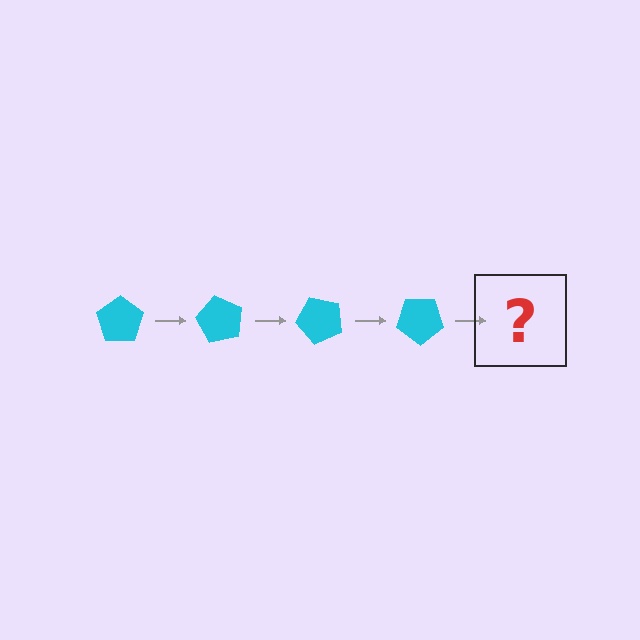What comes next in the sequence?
The next element should be a cyan pentagon rotated 240 degrees.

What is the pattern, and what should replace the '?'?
The pattern is that the pentagon rotates 60 degrees each step. The '?' should be a cyan pentagon rotated 240 degrees.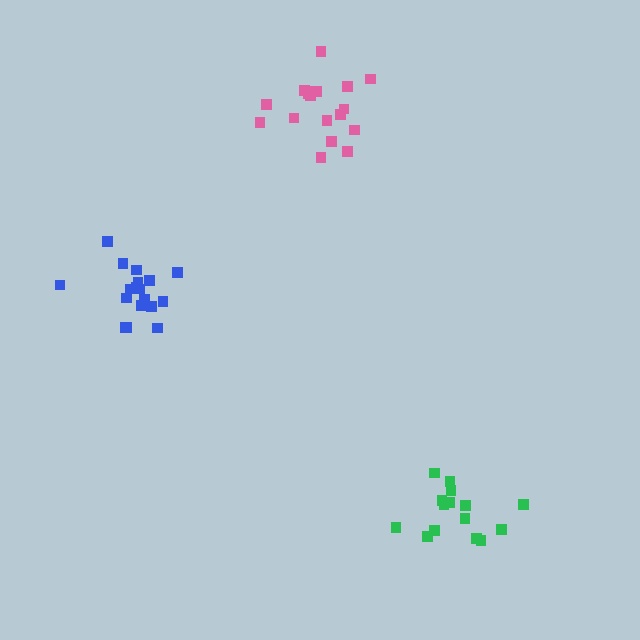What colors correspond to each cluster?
The clusters are colored: pink, blue, green.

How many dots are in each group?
Group 1: 18 dots, Group 2: 18 dots, Group 3: 15 dots (51 total).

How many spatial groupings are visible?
There are 3 spatial groupings.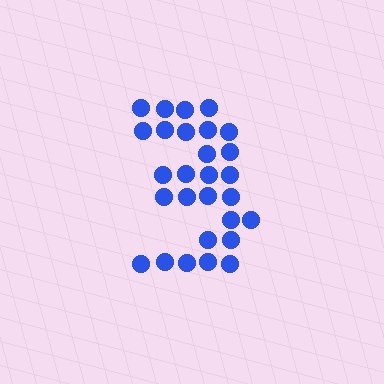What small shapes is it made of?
It is made of small circles.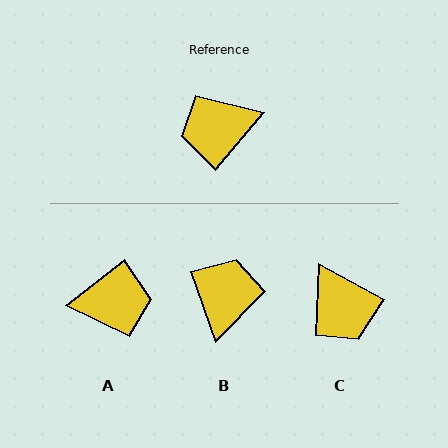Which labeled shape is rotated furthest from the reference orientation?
A, about 168 degrees away.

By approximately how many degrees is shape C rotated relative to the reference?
Approximately 102 degrees counter-clockwise.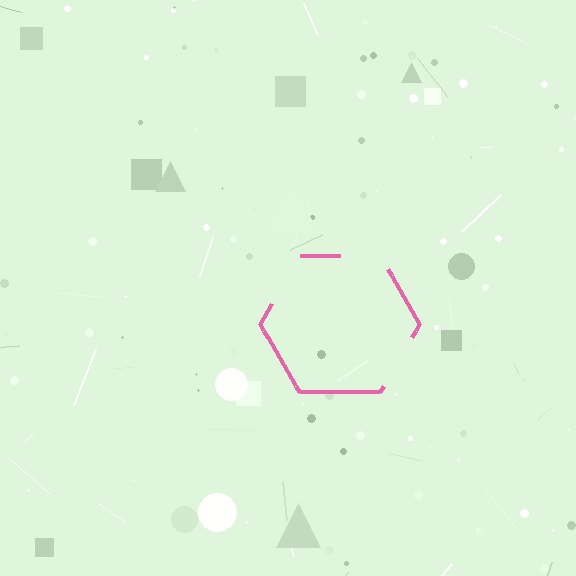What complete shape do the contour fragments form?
The contour fragments form a hexagon.